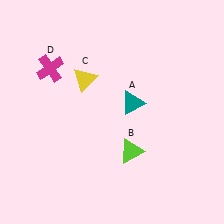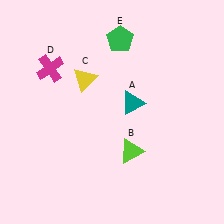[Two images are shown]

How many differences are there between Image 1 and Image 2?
There is 1 difference between the two images.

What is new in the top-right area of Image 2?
A green pentagon (E) was added in the top-right area of Image 2.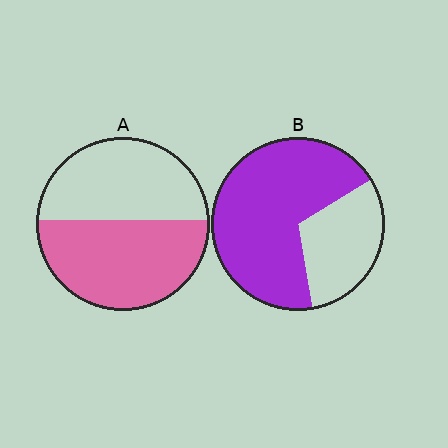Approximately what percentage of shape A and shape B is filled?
A is approximately 55% and B is approximately 70%.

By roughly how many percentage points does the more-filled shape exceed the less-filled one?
By roughly 15 percentage points (B over A).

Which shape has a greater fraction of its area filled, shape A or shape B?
Shape B.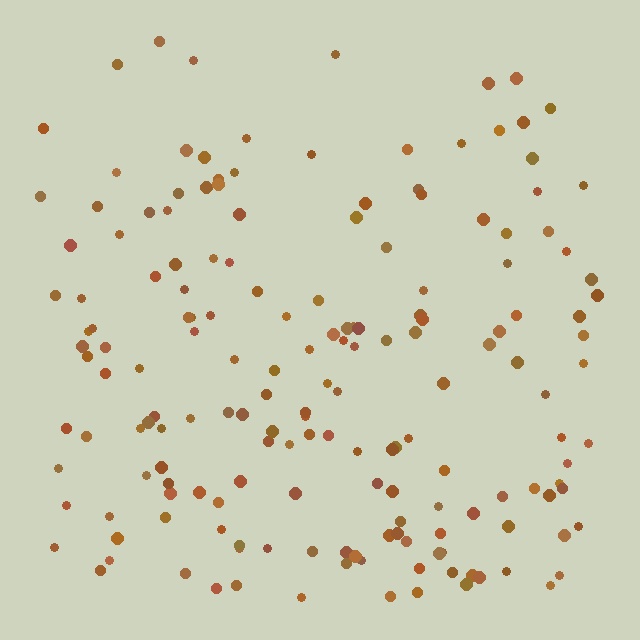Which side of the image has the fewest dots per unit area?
The top.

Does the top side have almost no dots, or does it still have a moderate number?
Still a moderate number, just noticeably fewer than the bottom.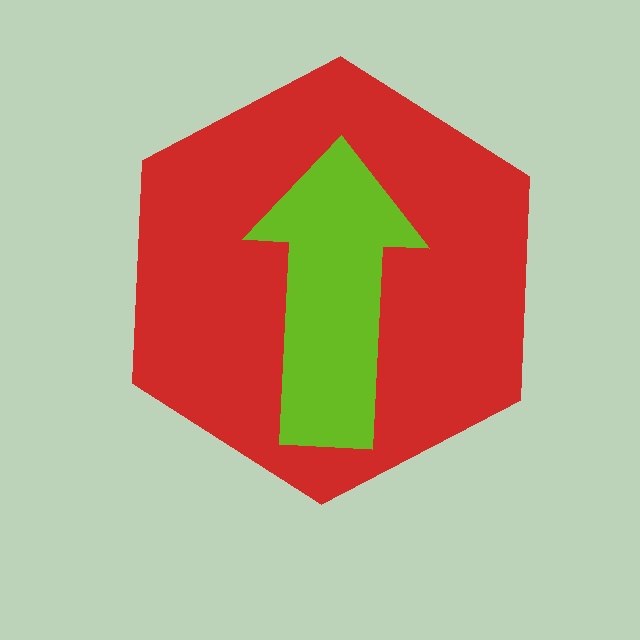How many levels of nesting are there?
2.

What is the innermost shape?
The lime arrow.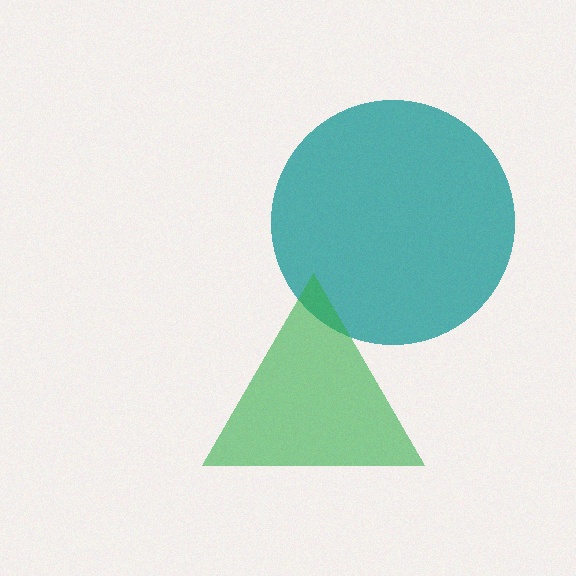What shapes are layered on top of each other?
The layered shapes are: a teal circle, a green triangle.